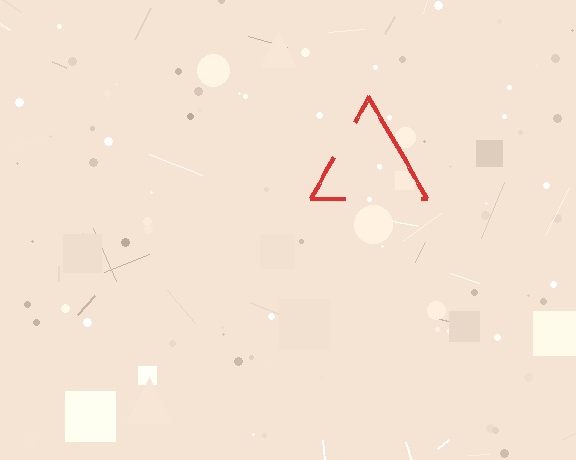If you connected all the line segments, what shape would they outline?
They would outline a triangle.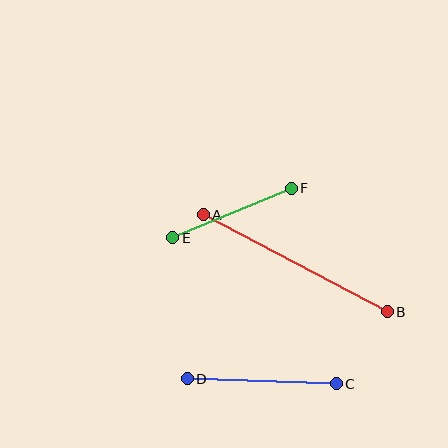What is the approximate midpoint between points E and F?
The midpoint is at approximately (232, 213) pixels.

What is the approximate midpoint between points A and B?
The midpoint is at approximately (295, 263) pixels.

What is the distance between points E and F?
The distance is approximately 128 pixels.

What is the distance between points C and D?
The distance is approximately 149 pixels.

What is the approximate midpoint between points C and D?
The midpoint is at approximately (262, 381) pixels.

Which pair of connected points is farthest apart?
Points A and B are farthest apart.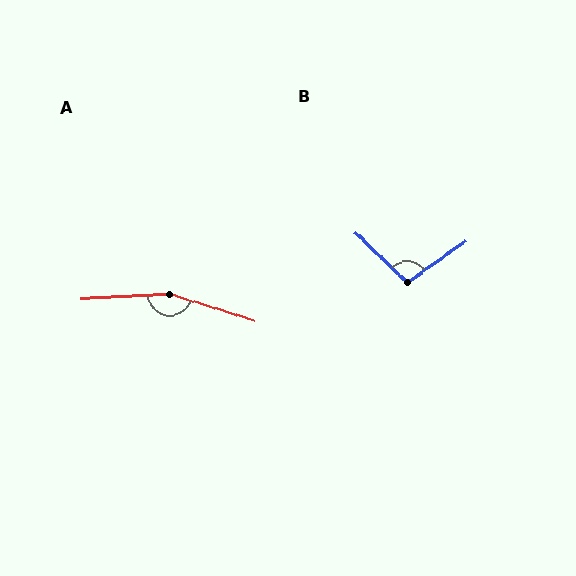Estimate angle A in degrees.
Approximately 160 degrees.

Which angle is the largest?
A, at approximately 160 degrees.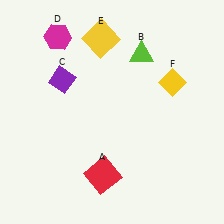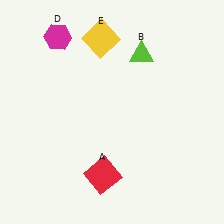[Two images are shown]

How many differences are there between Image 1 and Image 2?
There are 2 differences between the two images.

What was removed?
The yellow diamond (F), the purple diamond (C) were removed in Image 2.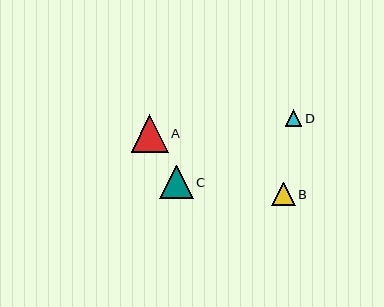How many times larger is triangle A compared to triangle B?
Triangle A is approximately 1.6 times the size of triangle B.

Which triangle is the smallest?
Triangle D is the smallest with a size of approximately 17 pixels.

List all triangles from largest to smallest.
From largest to smallest: A, C, B, D.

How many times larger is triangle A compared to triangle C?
Triangle A is approximately 1.1 times the size of triangle C.